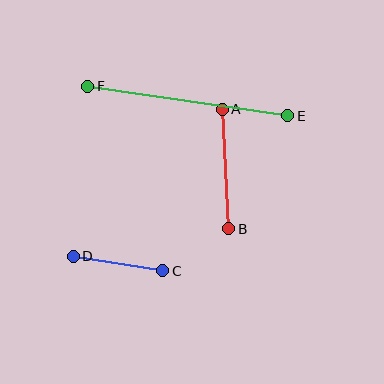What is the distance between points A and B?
The distance is approximately 120 pixels.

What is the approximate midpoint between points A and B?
The midpoint is at approximately (226, 169) pixels.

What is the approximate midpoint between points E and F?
The midpoint is at approximately (188, 101) pixels.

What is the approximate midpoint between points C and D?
The midpoint is at approximately (118, 264) pixels.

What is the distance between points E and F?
The distance is approximately 202 pixels.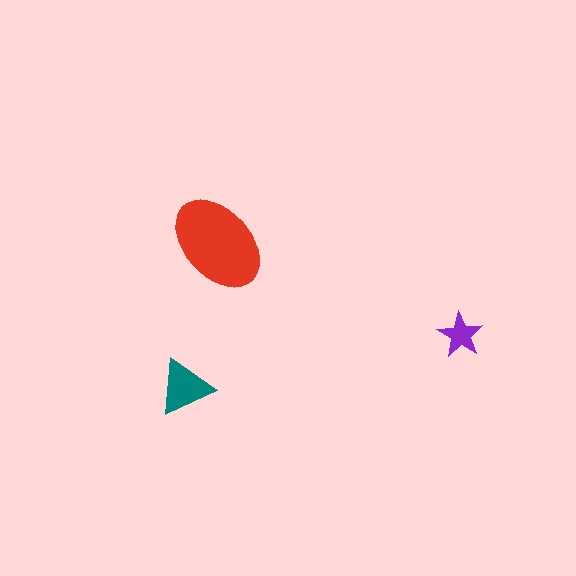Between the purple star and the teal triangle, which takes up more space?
The teal triangle.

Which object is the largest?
The red ellipse.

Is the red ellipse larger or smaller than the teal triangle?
Larger.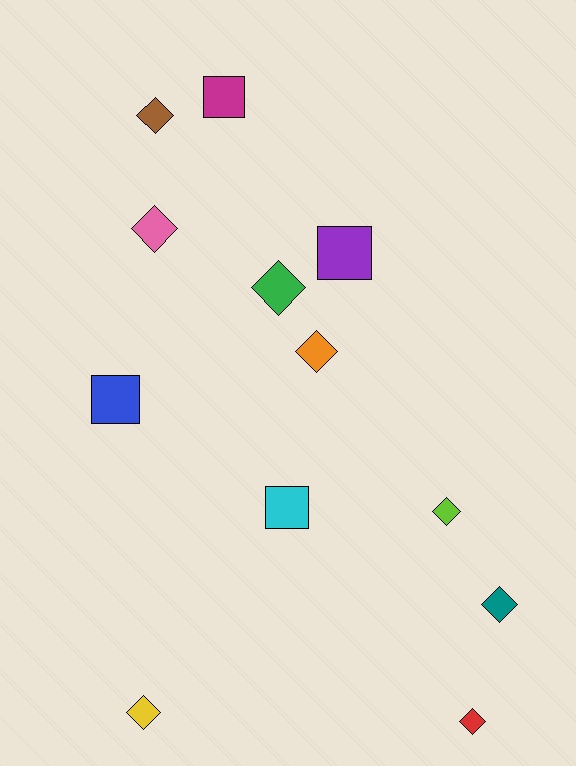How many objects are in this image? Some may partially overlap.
There are 12 objects.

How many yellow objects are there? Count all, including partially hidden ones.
There is 1 yellow object.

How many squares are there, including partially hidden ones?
There are 4 squares.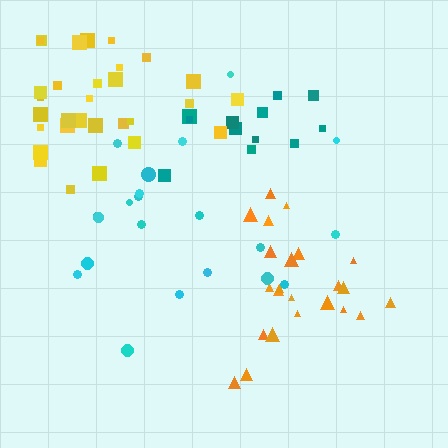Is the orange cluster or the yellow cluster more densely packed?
Orange.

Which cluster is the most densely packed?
Orange.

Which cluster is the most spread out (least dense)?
Cyan.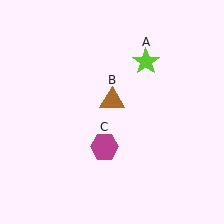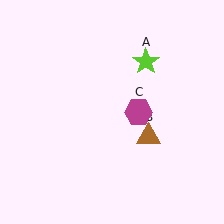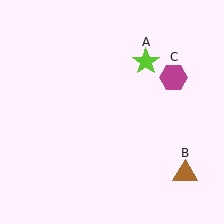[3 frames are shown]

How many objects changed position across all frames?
2 objects changed position: brown triangle (object B), magenta hexagon (object C).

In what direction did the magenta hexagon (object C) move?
The magenta hexagon (object C) moved up and to the right.